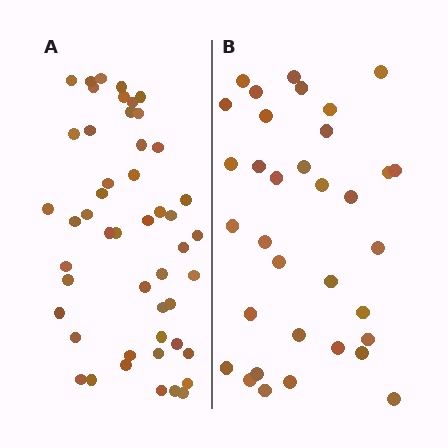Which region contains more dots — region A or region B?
Region A (the left region) has more dots.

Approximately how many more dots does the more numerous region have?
Region A has approximately 15 more dots than region B.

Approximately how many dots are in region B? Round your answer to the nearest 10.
About 30 dots. (The exact count is 34, which rounds to 30.)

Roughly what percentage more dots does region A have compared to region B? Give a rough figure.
About 45% more.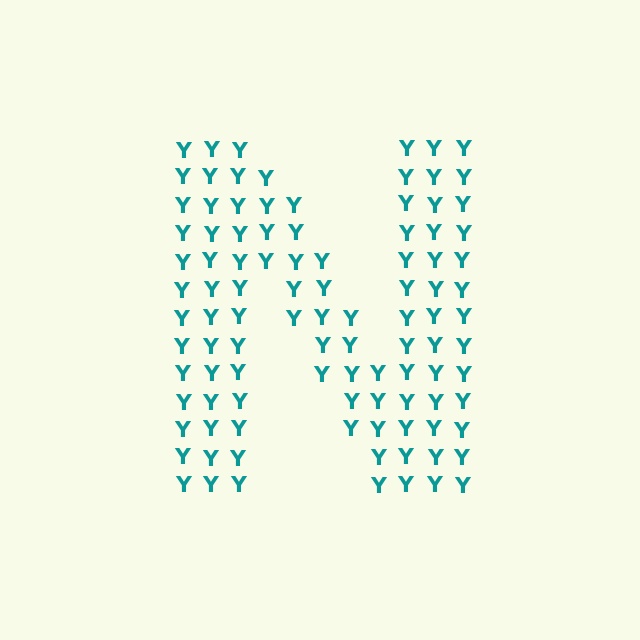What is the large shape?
The large shape is the letter N.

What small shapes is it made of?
It is made of small letter Y's.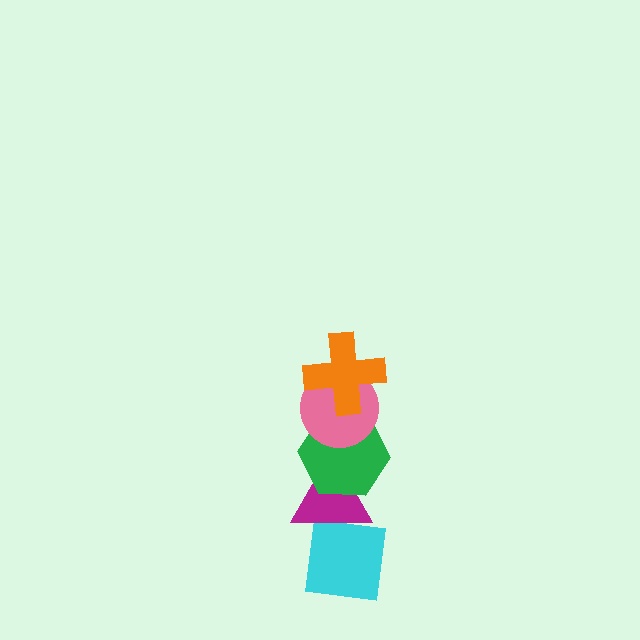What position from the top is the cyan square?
The cyan square is 5th from the top.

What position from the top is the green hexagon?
The green hexagon is 3rd from the top.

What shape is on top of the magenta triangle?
The green hexagon is on top of the magenta triangle.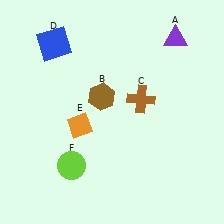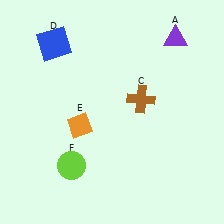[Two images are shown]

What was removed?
The brown hexagon (B) was removed in Image 2.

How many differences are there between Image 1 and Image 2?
There is 1 difference between the two images.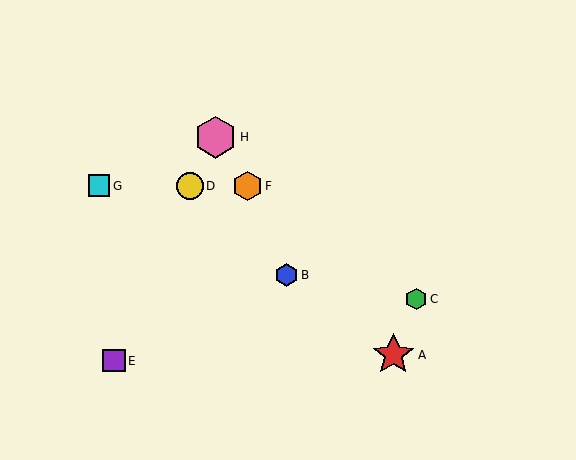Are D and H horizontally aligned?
No, D is at y≈186 and H is at y≈137.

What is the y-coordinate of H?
Object H is at y≈137.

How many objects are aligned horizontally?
3 objects (D, F, G) are aligned horizontally.